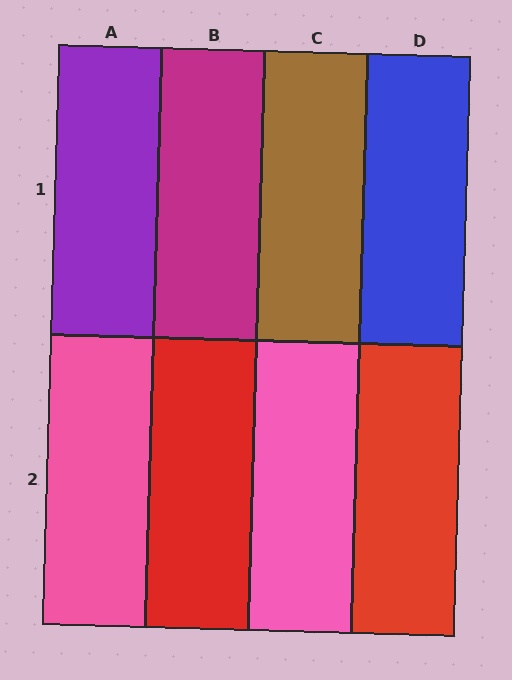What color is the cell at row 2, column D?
Red.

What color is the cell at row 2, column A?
Pink.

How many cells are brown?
1 cell is brown.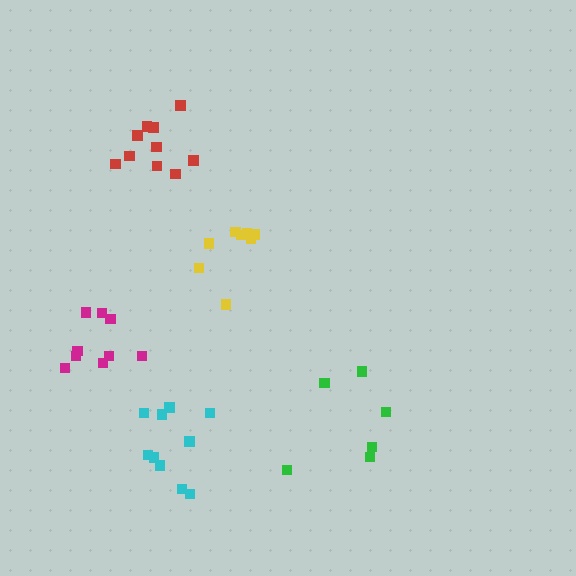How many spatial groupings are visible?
There are 5 spatial groupings.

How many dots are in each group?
Group 1: 9 dots, Group 2: 10 dots, Group 3: 6 dots, Group 4: 8 dots, Group 5: 10 dots (43 total).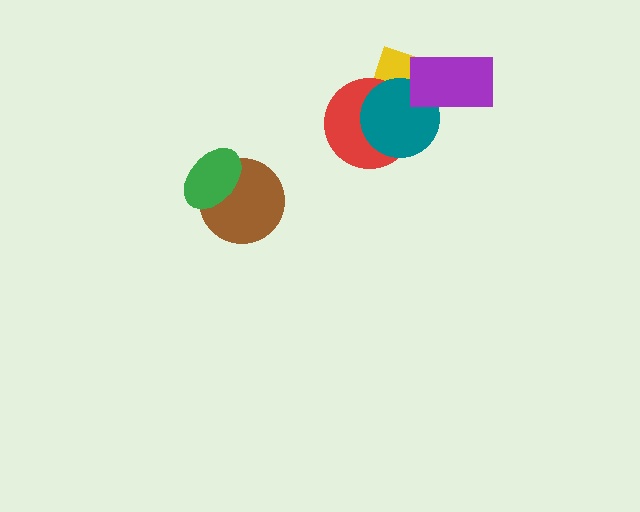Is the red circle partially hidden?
Yes, it is partially covered by another shape.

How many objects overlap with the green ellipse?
1 object overlaps with the green ellipse.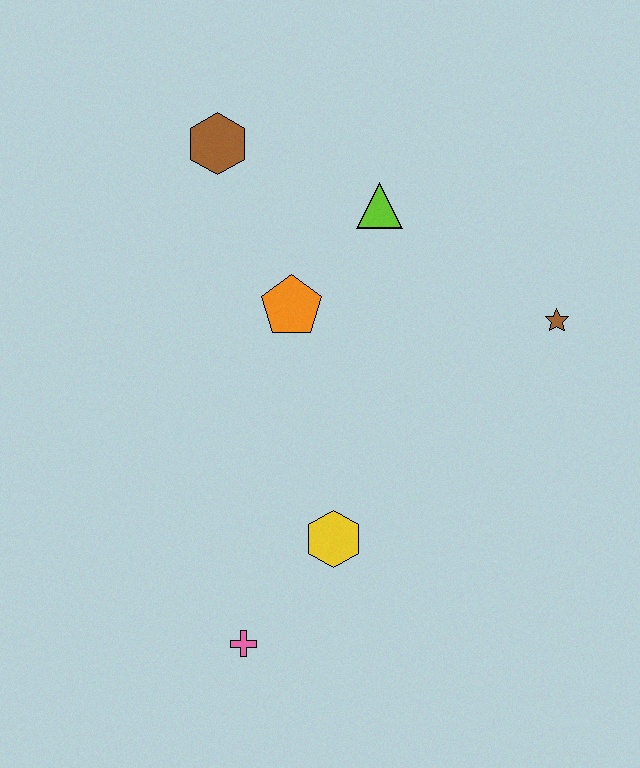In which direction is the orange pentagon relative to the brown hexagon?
The orange pentagon is below the brown hexagon.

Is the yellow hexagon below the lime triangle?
Yes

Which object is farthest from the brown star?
The pink cross is farthest from the brown star.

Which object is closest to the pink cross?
The yellow hexagon is closest to the pink cross.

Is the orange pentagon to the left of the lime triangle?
Yes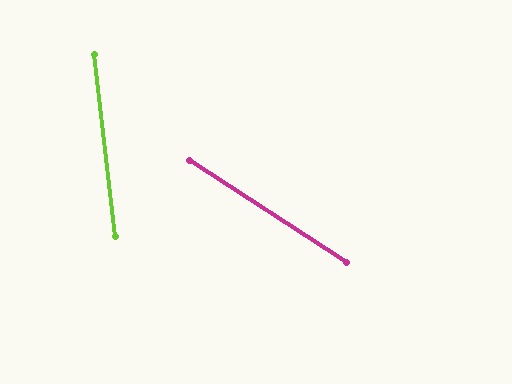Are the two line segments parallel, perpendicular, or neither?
Neither parallel nor perpendicular — they differ by about 50°.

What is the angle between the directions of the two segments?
Approximately 50 degrees.